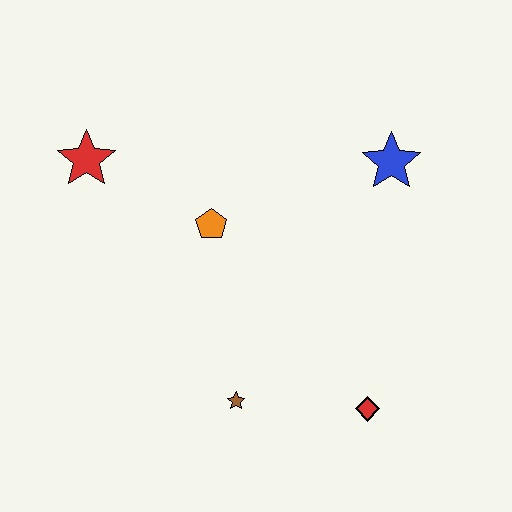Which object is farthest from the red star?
The red diamond is farthest from the red star.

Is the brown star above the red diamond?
Yes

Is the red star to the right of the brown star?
No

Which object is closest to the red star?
The orange pentagon is closest to the red star.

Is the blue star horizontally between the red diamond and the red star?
No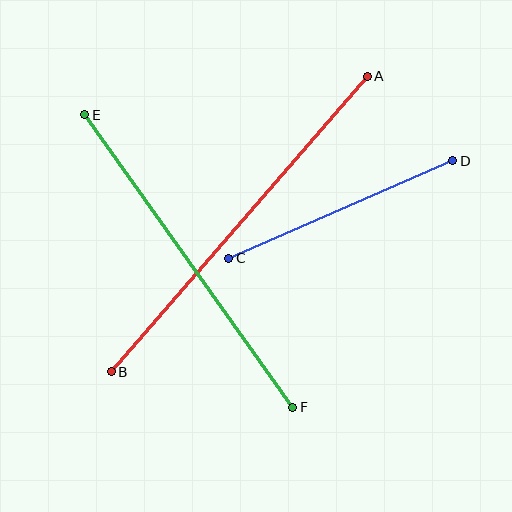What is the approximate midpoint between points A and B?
The midpoint is at approximately (239, 224) pixels.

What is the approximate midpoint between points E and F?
The midpoint is at approximately (189, 261) pixels.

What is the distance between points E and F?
The distance is approximately 359 pixels.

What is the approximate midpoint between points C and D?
The midpoint is at approximately (341, 209) pixels.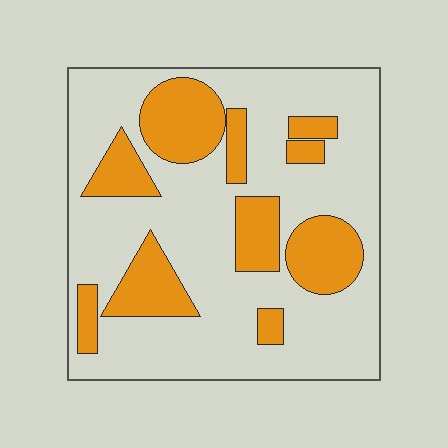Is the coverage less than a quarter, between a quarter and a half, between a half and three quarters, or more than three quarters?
Between a quarter and a half.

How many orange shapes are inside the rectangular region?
10.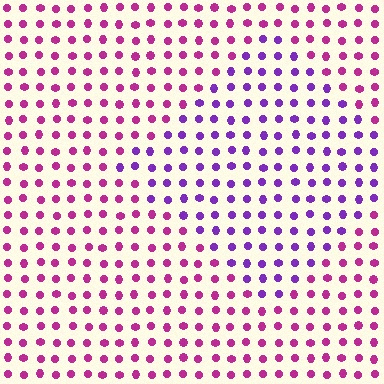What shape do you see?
I see a diamond.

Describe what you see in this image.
The image is filled with small magenta elements in a uniform arrangement. A diamond-shaped region is visible where the elements are tinted to a slightly different hue, forming a subtle color boundary.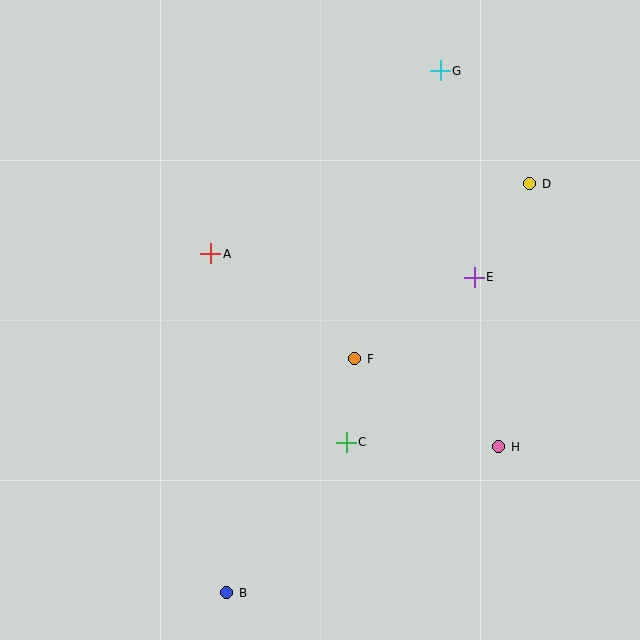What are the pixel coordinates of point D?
Point D is at (530, 184).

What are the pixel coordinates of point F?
Point F is at (355, 359).